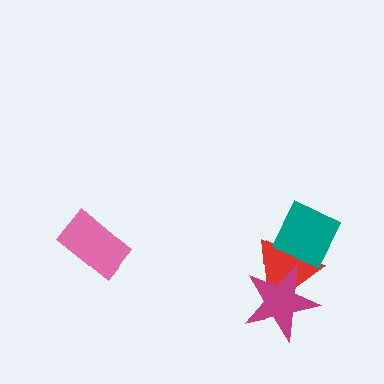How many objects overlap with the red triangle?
2 objects overlap with the red triangle.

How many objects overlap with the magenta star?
1 object overlaps with the magenta star.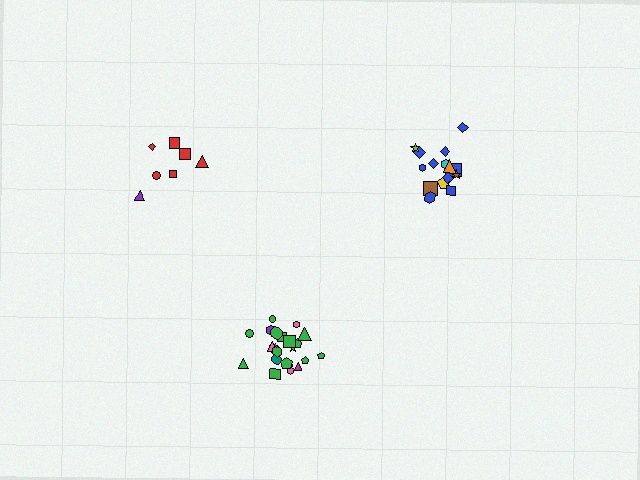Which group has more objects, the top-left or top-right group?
The top-right group.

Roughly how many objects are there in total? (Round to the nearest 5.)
Roughly 45 objects in total.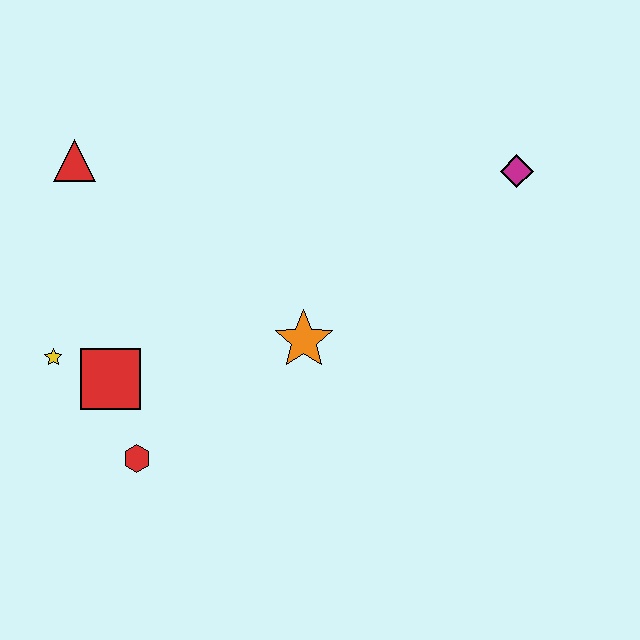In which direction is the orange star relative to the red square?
The orange star is to the right of the red square.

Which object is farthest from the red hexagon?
The magenta diamond is farthest from the red hexagon.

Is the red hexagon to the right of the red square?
Yes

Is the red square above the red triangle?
No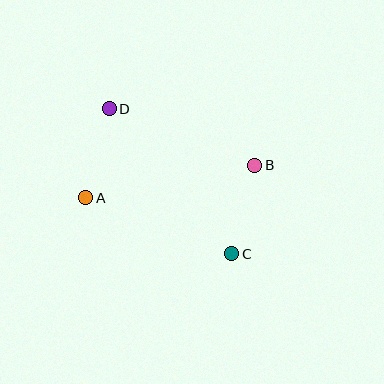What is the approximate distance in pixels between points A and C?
The distance between A and C is approximately 156 pixels.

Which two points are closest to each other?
Points B and C are closest to each other.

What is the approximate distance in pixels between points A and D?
The distance between A and D is approximately 92 pixels.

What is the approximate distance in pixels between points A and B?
The distance between A and B is approximately 172 pixels.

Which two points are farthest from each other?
Points C and D are farthest from each other.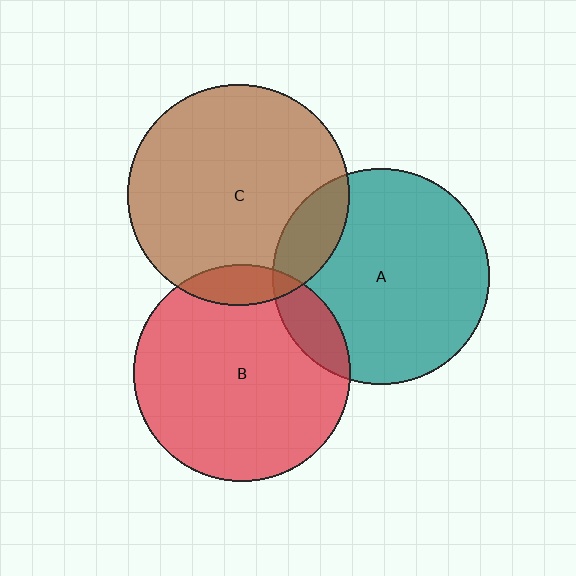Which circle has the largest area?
Circle C (brown).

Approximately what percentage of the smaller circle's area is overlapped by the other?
Approximately 10%.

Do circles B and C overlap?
Yes.